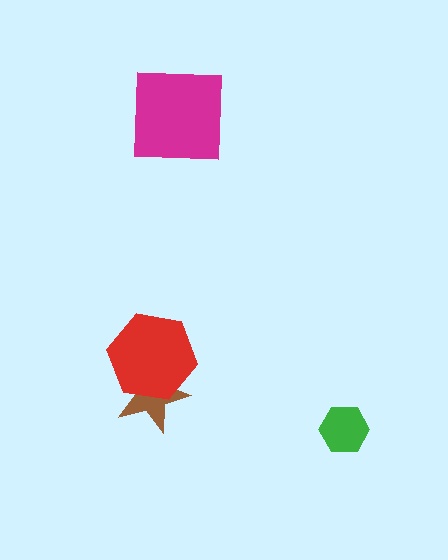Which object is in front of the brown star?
The red hexagon is in front of the brown star.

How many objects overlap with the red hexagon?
1 object overlaps with the red hexagon.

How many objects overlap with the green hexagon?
0 objects overlap with the green hexagon.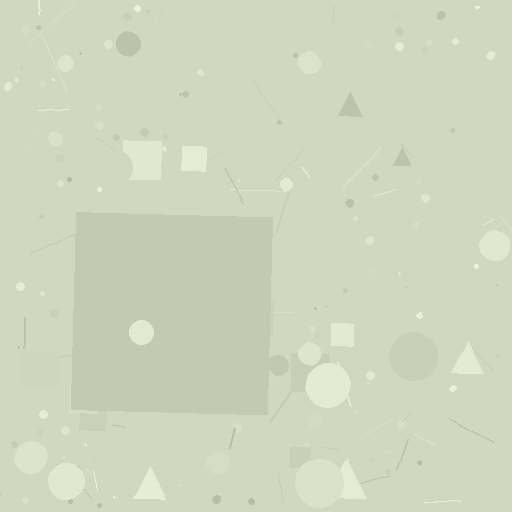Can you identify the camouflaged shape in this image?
The camouflaged shape is a square.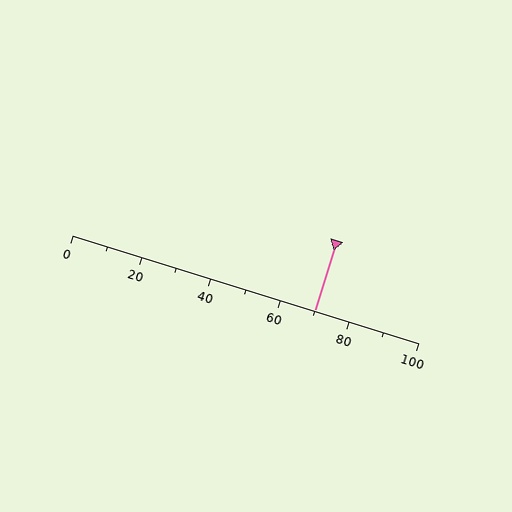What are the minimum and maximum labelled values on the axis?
The axis runs from 0 to 100.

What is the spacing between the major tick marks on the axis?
The major ticks are spaced 20 apart.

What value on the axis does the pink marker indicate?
The marker indicates approximately 70.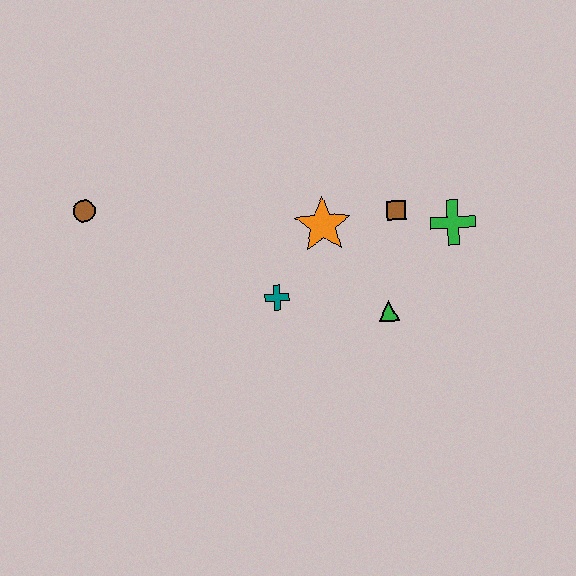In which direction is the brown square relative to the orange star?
The brown square is to the right of the orange star.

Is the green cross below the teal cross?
No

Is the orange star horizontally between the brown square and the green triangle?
No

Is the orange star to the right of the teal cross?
Yes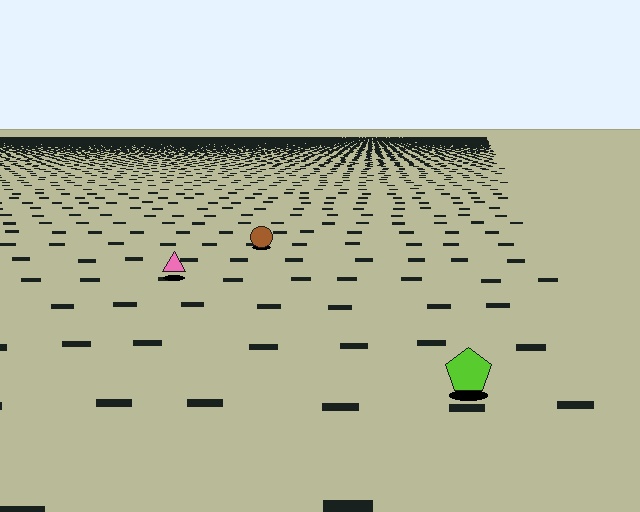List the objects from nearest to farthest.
From nearest to farthest: the lime pentagon, the pink triangle, the brown circle.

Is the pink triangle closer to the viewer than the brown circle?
Yes. The pink triangle is closer — you can tell from the texture gradient: the ground texture is coarser near it.